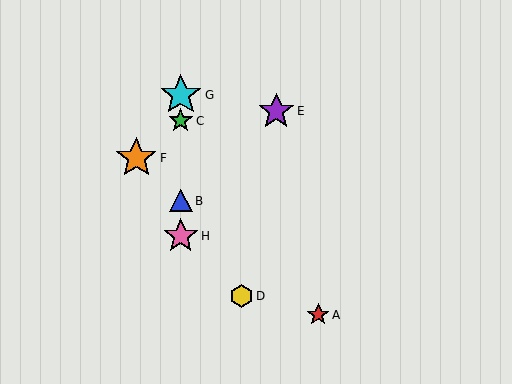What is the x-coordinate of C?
Object C is at x≈181.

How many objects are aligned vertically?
4 objects (B, C, G, H) are aligned vertically.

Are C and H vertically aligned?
Yes, both are at x≈181.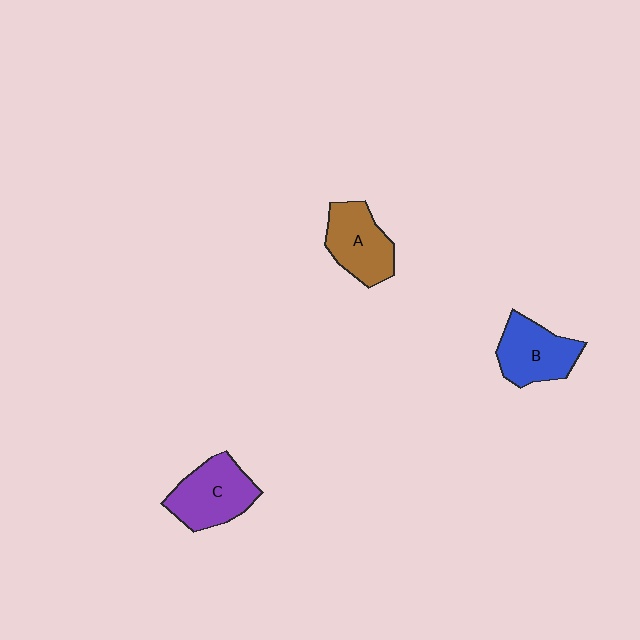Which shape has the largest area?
Shape C (purple).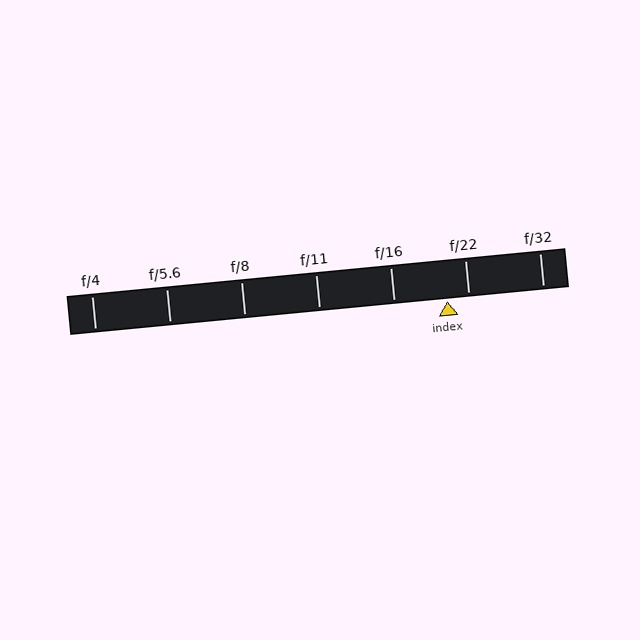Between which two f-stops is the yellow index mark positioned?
The index mark is between f/16 and f/22.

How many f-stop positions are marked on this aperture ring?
There are 7 f-stop positions marked.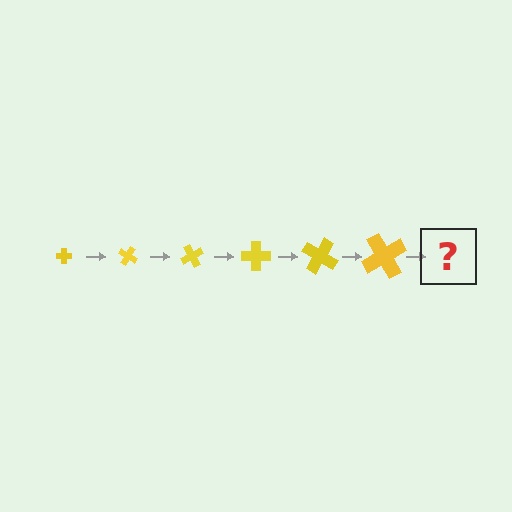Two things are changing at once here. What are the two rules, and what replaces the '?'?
The two rules are that the cross grows larger each step and it rotates 30 degrees each step. The '?' should be a cross, larger than the previous one and rotated 180 degrees from the start.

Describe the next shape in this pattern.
It should be a cross, larger than the previous one and rotated 180 degrees from the start.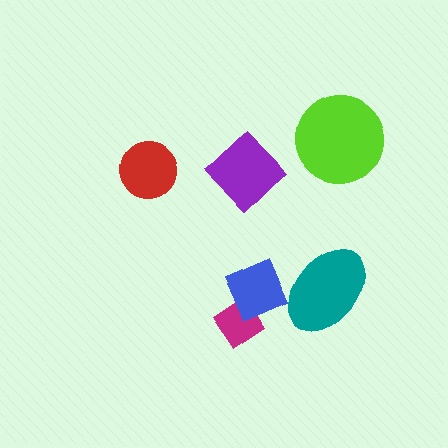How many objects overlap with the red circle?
0 objects overlap with the red circle.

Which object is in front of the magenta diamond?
The blue diamond is in front of the magenta diamond.